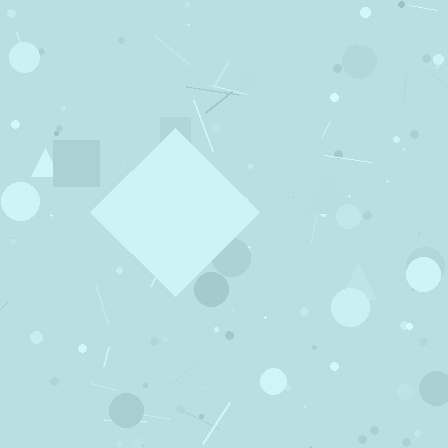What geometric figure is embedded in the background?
A diamond is embedded in the background.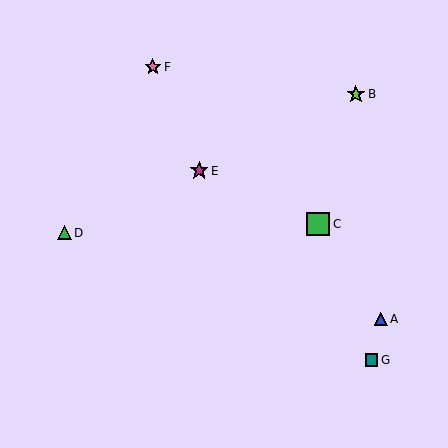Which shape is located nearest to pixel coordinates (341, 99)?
The lime star (labeled B) at (356, 94) is nearest to that location.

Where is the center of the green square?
The center of the green square is at (318, 224).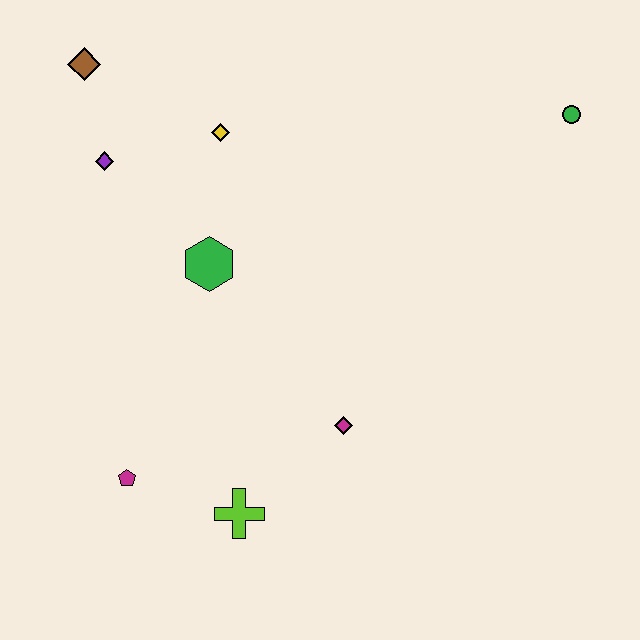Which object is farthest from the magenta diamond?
The brown diamond is farthest from the magenta diamond.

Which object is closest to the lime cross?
The magenta pentagon is closest to the lime cross.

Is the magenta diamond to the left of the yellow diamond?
No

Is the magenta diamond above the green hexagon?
No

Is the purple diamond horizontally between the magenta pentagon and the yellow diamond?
No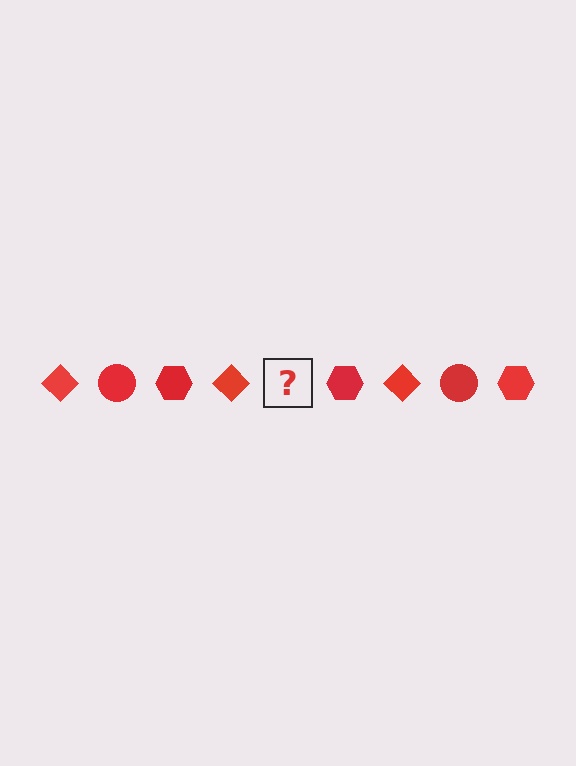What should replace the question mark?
The question mark should be replaced with a red circle.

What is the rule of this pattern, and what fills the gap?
The rule is that the pattern cycles through diamond, circle, hexagon shapes in red. The gap should be filled with a red circle.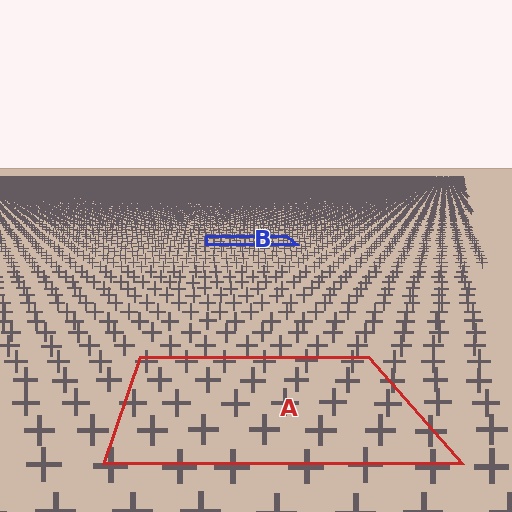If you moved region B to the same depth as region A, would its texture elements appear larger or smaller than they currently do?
They would appear larger. At a closer depth, the same texture elements are projected at a bigger on-screen size.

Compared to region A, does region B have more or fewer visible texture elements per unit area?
Region B has more texture elements per unit area — they are packed more densely because it is farther away.